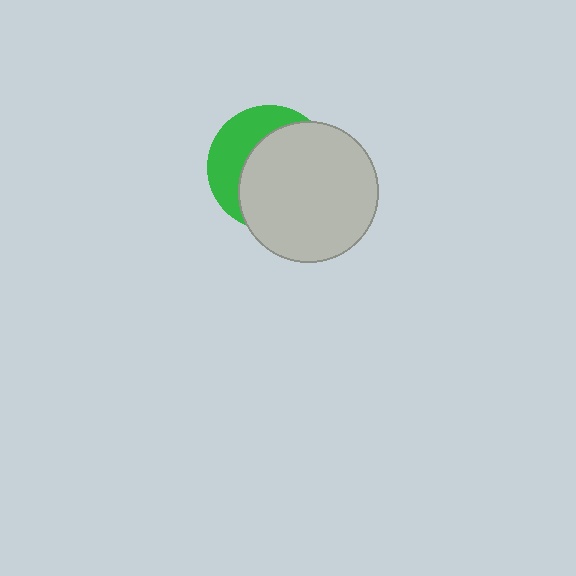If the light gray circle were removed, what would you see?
You would see the complete green circle.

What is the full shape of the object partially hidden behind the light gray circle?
The partially hidden object is a green circle.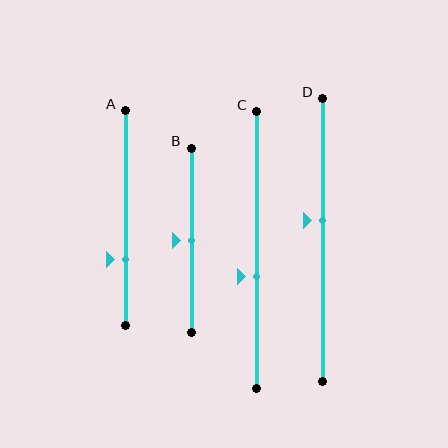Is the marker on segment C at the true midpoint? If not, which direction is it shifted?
No, the marker on segment C is shifted downward by about 9% of the segment length.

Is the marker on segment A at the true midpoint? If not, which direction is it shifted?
No, the marker on segment A is shifted downward by about 19% of the segment length.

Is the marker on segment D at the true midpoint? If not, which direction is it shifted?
No, the marker on segment D is shifted upward by about 7% of the segment length.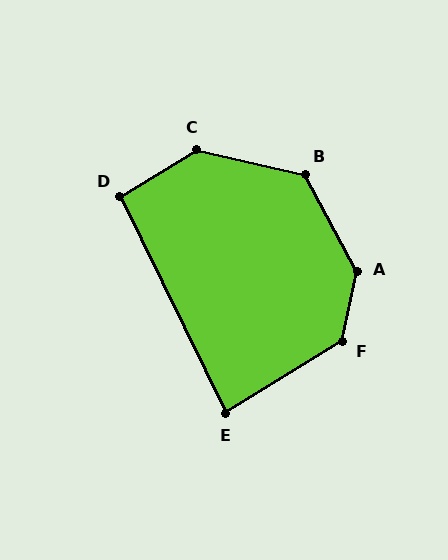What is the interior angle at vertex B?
Approximately 131 degrees (obtuse).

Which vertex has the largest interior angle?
A, at approximately 140 degrees.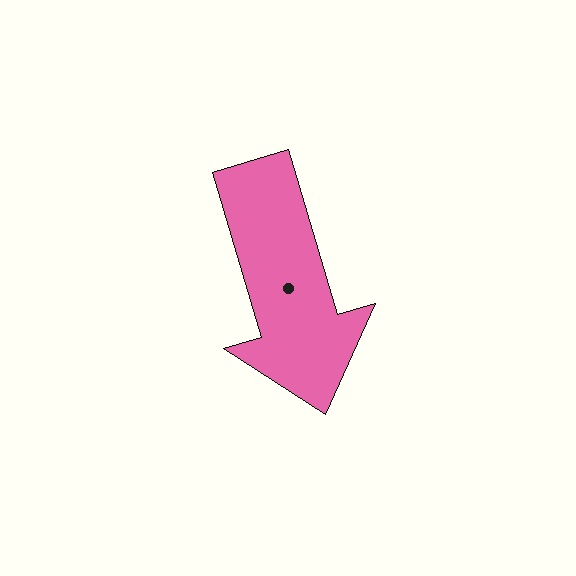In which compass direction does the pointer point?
South.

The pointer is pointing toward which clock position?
Roughly 5 o'clock.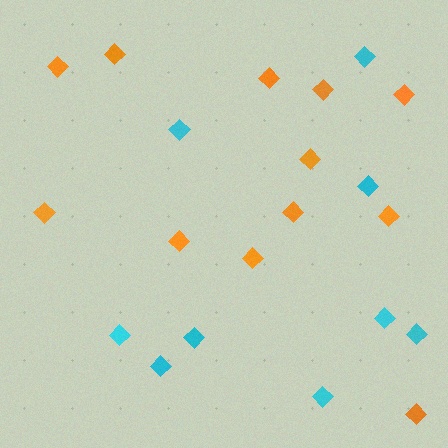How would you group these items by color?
There are 2 groups: one group of orange diamonds (12) and one group of cyan diamonds (9).